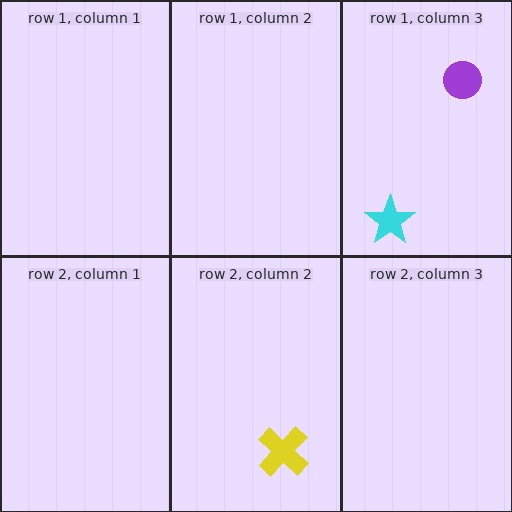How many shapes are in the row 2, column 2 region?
1.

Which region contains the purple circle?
The row 1, column 3 region.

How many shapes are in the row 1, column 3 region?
2.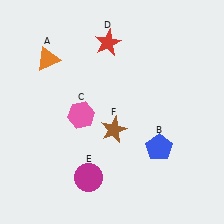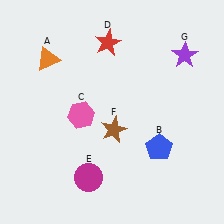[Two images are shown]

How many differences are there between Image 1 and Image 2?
There is 1 difference between the two images.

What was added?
A purple star (G) was added in Image 2.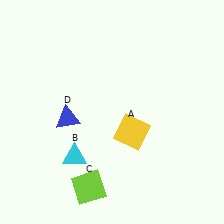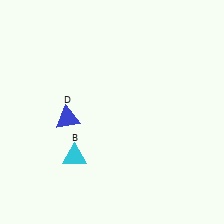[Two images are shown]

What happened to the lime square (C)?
The lime square (C) was removed in Image 2. It was in the bottom-left area of Image 1.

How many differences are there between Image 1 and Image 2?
There are 2 differences between the two images.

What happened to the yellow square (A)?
The yellow square (A) was removed in Image 2. It was in the bottom-right area of Image 1.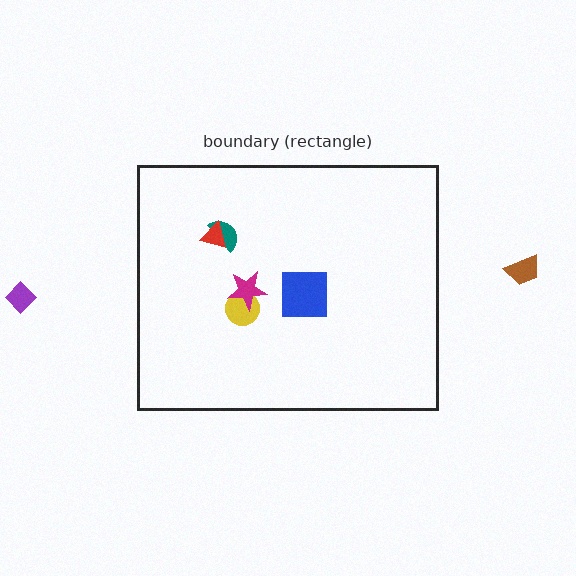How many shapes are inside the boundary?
5 inside, 2 outside.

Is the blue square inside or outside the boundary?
Inside.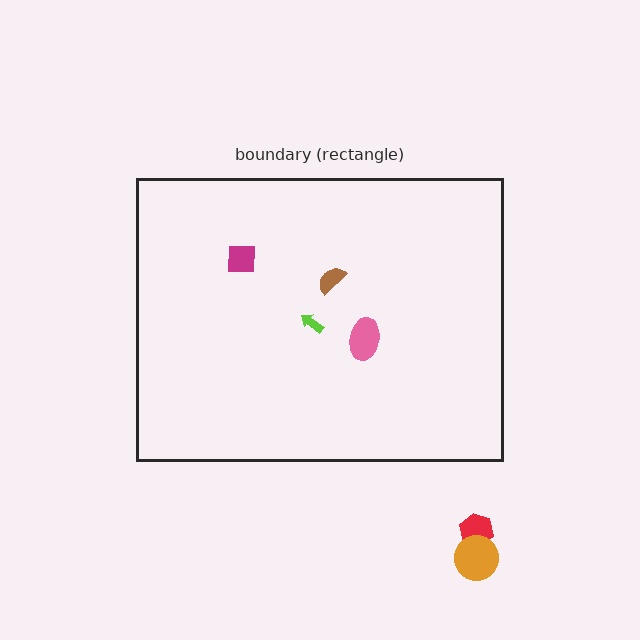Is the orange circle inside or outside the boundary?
Outside.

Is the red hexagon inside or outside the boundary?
Outside.